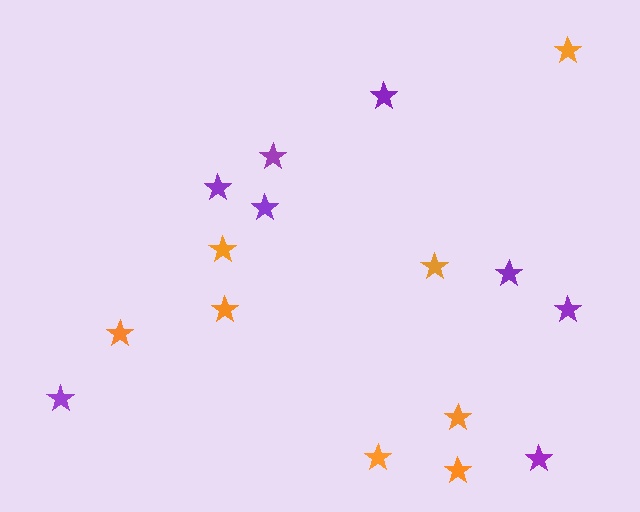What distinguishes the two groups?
There are 2 groups: one group of purple stars (8) and one group of orange stars (8).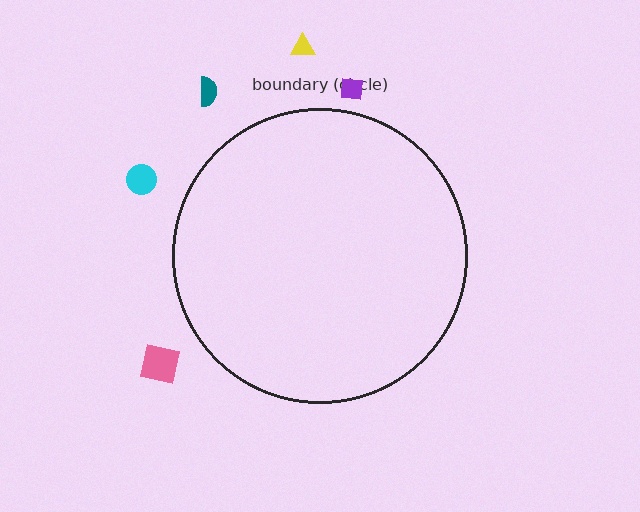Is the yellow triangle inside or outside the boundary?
Outside.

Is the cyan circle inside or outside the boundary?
Outside.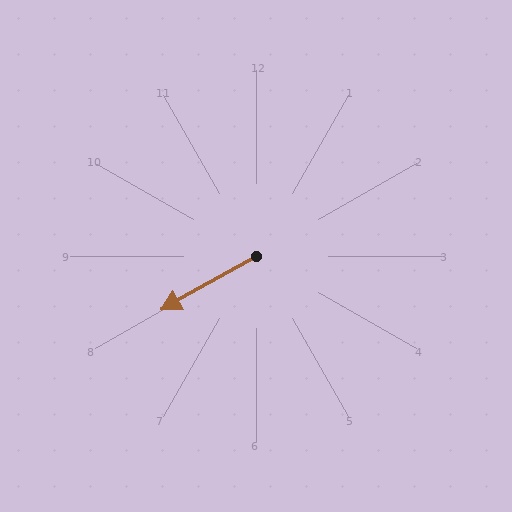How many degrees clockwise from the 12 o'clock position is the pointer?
Approximately 241 degrees.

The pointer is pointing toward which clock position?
Roughly 8 o'clock.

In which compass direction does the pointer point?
Southwest.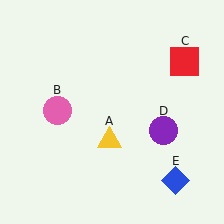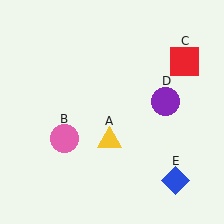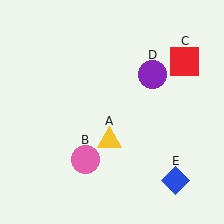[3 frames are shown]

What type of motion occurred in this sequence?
The pink circle (object B), purple circle (object D) rotated counterclockwise around the center of the scene.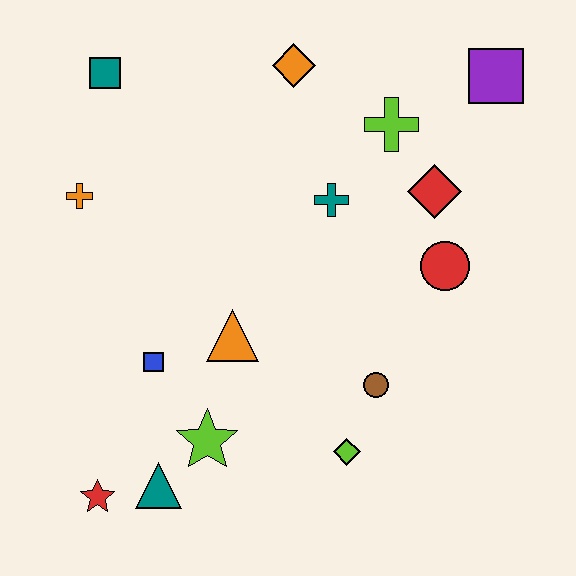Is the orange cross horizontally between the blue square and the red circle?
No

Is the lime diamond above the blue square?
No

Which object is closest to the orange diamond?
The lime cross is closest to the orange diamond.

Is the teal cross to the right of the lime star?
Yes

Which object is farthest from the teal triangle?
The purple square is farthest from the teal triangle.